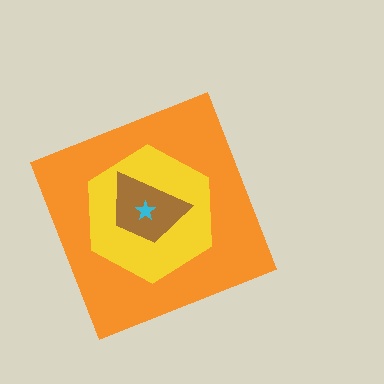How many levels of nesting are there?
4.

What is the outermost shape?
The orange diamond.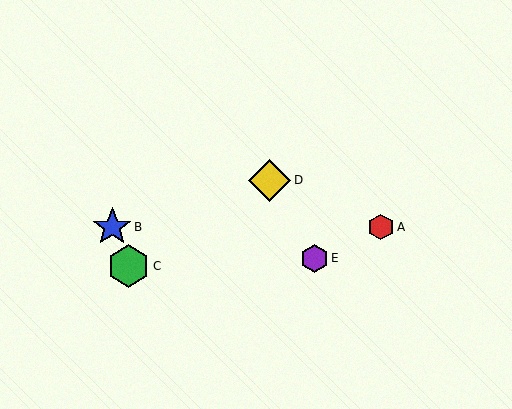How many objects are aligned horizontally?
2 objects (A, B) are aligned horizontally.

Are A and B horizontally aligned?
Yes, both are at y≈227.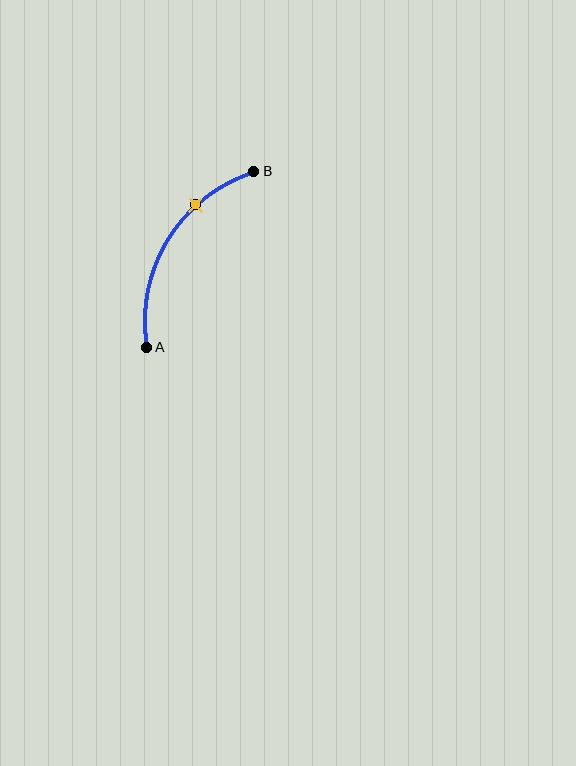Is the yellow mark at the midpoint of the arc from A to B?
No. The yellow mark lies on the arc but is closer to endpoint B. The arc midpoint would be at the point on the curve equidistant along the arc from both A and B.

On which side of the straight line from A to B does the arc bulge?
The arc bulges to the left of the straight line connecting A and B.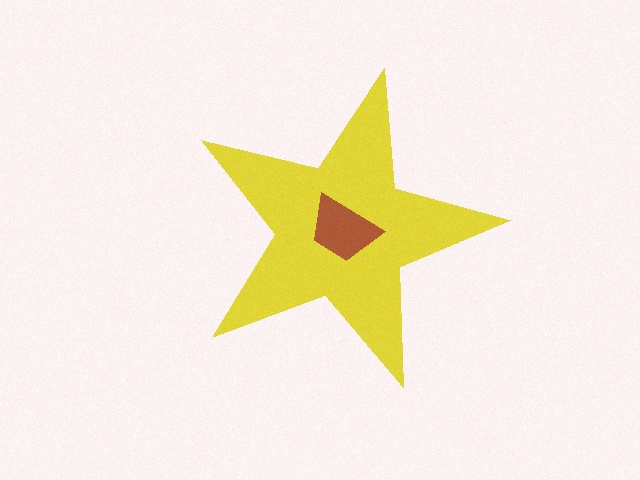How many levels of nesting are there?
2.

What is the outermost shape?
The yellow star.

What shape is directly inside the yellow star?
The brown trapezoid.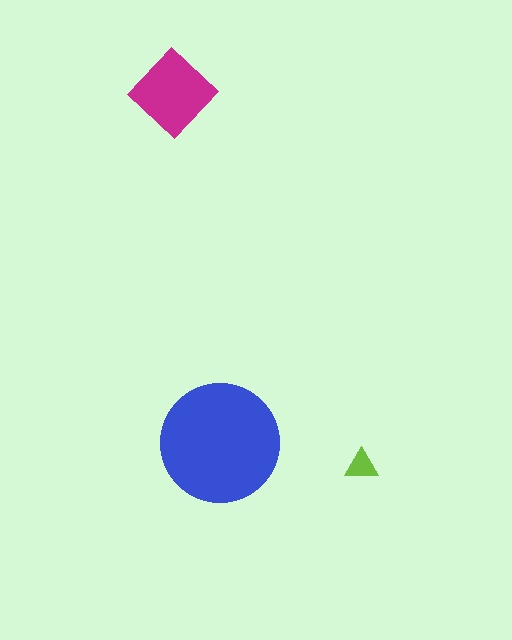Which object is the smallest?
The lime triangle.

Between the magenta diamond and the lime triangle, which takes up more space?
The magenta diamond.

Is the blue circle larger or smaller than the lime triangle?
Larger.